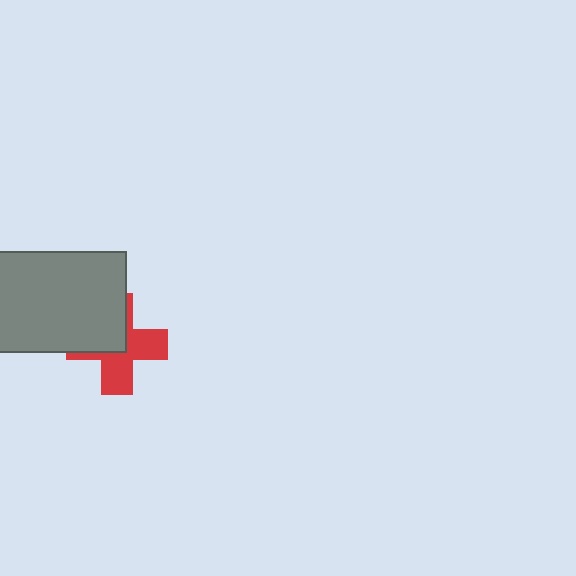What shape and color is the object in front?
The object in front is a gray rectangle.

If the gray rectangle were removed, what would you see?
You would see the complete red cross.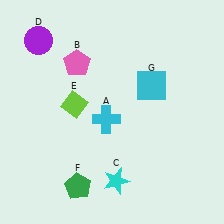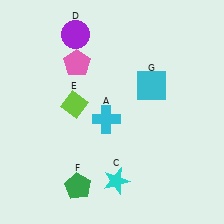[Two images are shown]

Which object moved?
The purple circle (D) moved right.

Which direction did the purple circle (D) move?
The purple circle (D) moved right.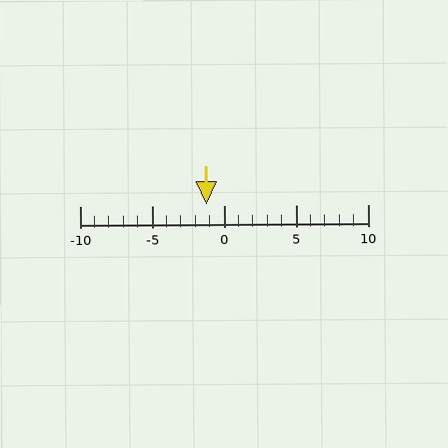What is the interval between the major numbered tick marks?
The major tick marks are spaced 5 units apart.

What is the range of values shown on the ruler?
The ruler shows values from -10 to 10.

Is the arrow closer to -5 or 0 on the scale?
The arrow is closer to 0.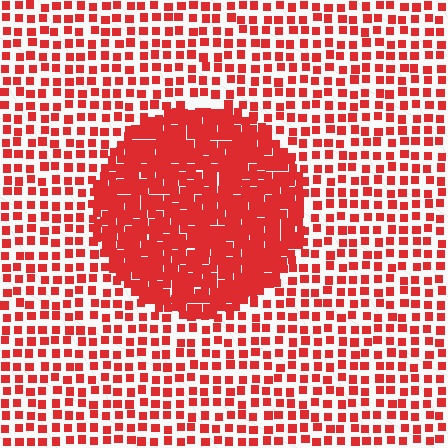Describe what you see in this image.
The image contains small red elements arranged at two different densities. A circle-shaped region is visible where the elements are more densely packed than the surrounding area.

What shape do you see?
I see a circle.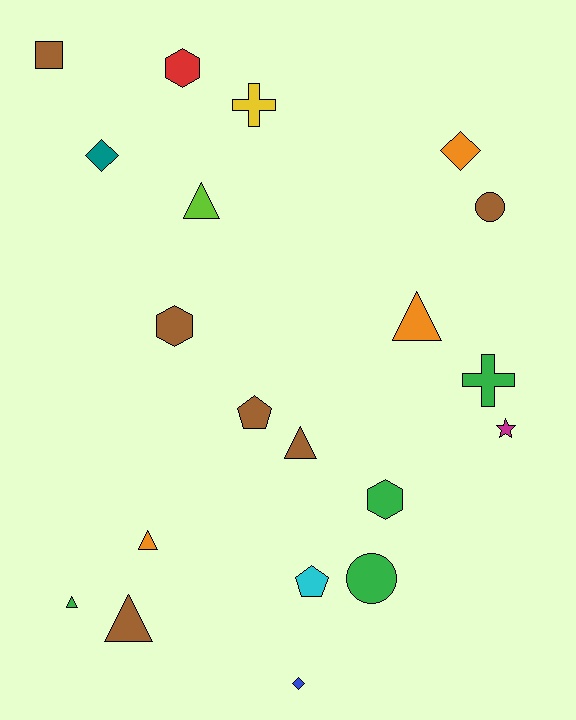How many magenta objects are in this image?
There is 1 magenta object.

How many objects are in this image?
There are 20 objects.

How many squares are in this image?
There is 1 square.